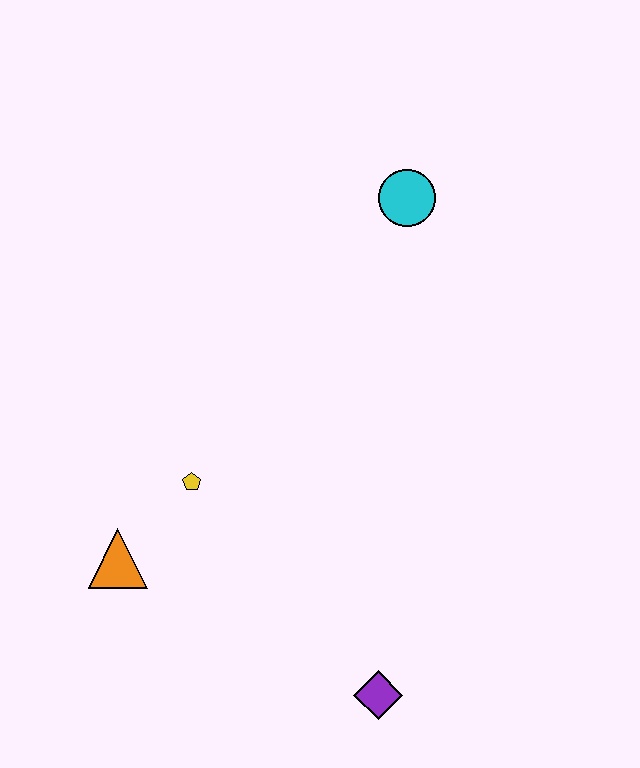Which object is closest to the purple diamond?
The yellow pentagon is closest to the purple diamond.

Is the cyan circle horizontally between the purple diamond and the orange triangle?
No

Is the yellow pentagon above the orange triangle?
Yes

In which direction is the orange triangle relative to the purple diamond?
The orange triangle is to the left of the purple diamond.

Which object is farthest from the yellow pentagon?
The cyan circle is farthest from the yellow pentagon.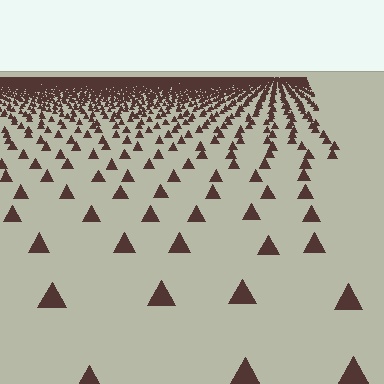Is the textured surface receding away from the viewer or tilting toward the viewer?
The surface is receding away from the viewer. Texture elements get smaller and denser toward the top.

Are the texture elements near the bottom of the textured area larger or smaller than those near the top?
Larger. Near the bottom, elements are closer to the viewer and appear at a bigger on-screen size.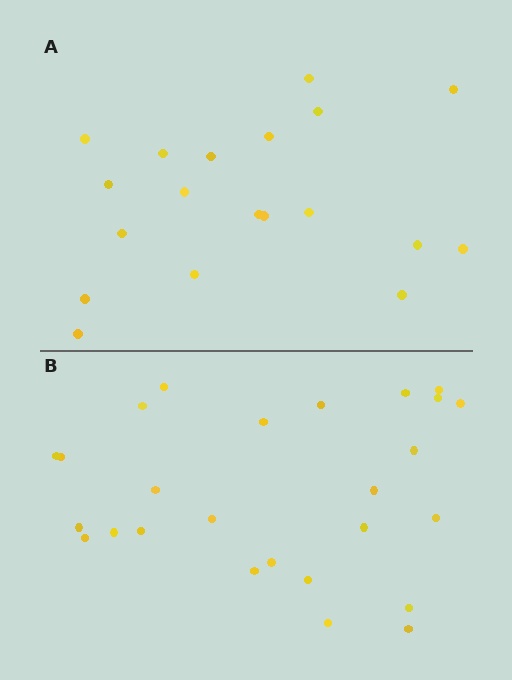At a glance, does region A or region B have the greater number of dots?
Region B (the bottom region) has more dots.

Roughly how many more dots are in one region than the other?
Region B has roughly 8 or so more dots than region A.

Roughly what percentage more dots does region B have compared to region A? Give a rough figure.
About 35% more.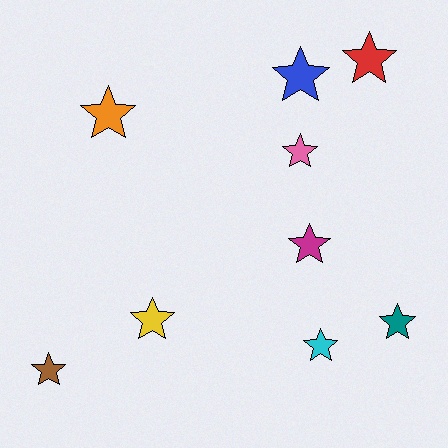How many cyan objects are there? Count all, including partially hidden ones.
There is 1 cyan object.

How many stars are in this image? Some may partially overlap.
There are 9 stars.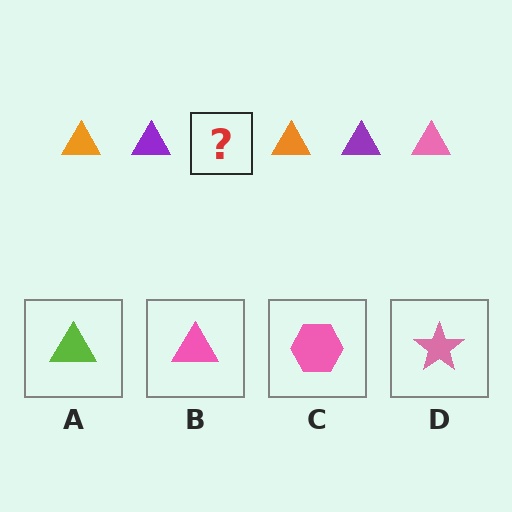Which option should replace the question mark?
Option B.